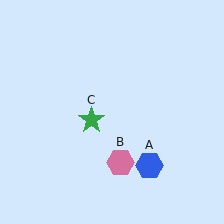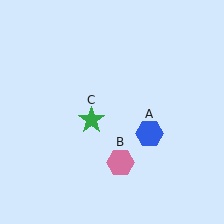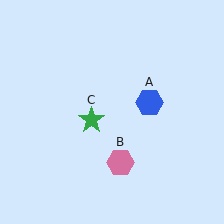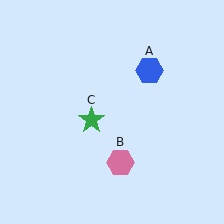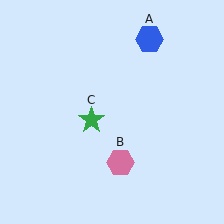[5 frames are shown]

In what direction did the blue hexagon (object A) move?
The blue hexagon (object A) moved up.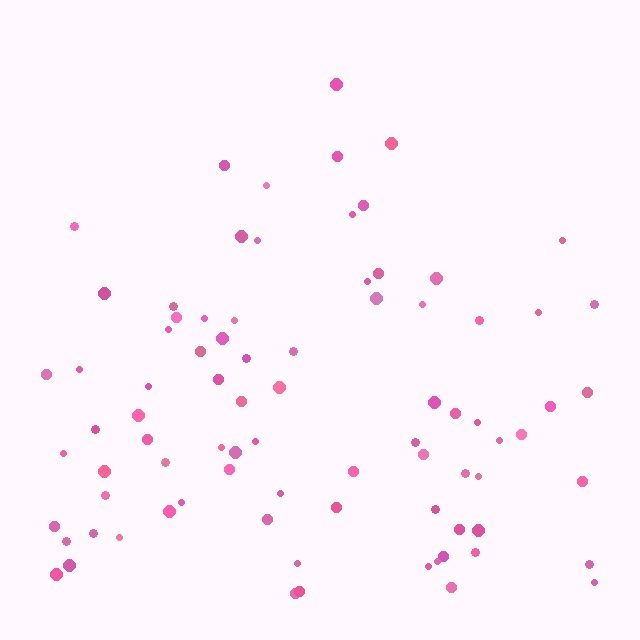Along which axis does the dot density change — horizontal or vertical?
Vertical.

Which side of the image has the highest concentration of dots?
The bottom.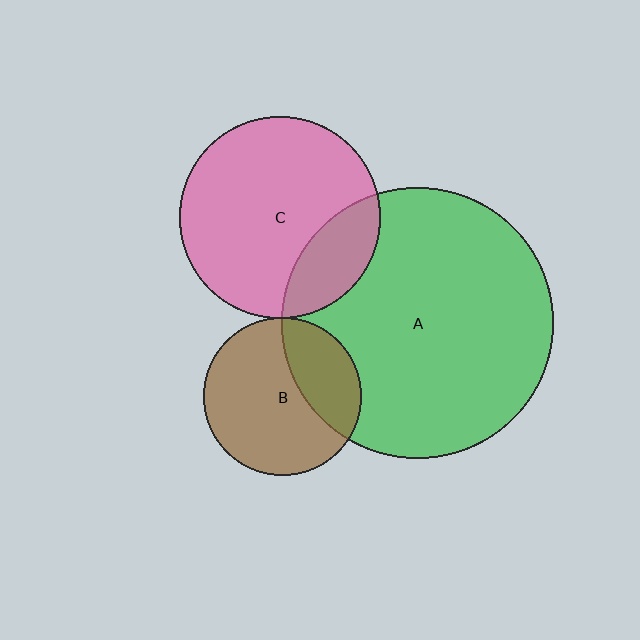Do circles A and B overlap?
Yes.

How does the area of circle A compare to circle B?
Approximately 3.0 times.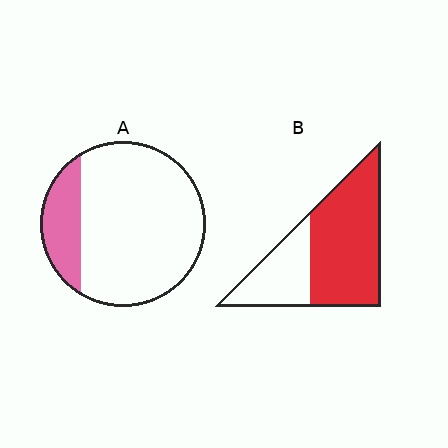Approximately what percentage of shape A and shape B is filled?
A is approximately 20% and B is approximately 65%.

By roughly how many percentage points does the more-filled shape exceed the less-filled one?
By roughly 50 percentage points (B over A).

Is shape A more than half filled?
No.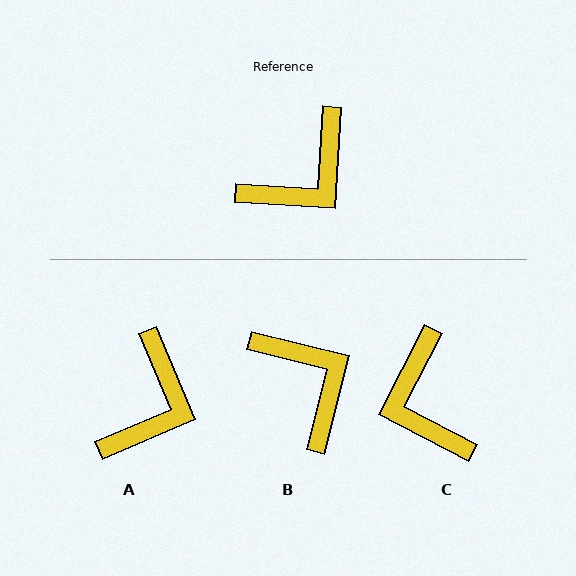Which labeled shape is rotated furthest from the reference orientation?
C, about 114 degrees away.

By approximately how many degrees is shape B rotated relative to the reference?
Approximately 79 degrees counter-clockwise.